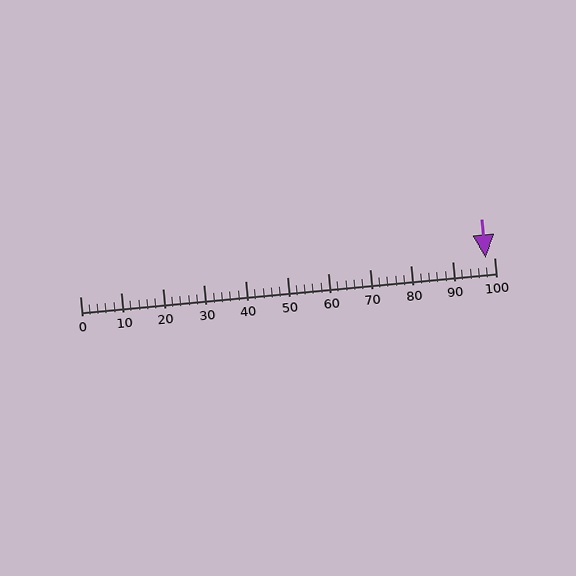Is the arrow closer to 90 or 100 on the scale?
The arrow is closer to 100.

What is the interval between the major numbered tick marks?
The major tick marks are spaced 10 units apart.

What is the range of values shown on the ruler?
The ruler shows values from 0 to 100.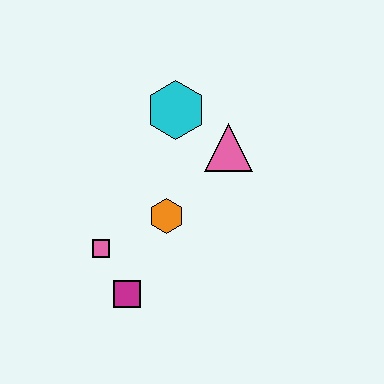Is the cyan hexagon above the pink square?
Yes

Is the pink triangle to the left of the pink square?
No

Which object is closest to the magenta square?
The pink square is closest to the magenta square.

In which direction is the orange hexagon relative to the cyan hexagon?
The orange hexagon is below the cyan hexagon.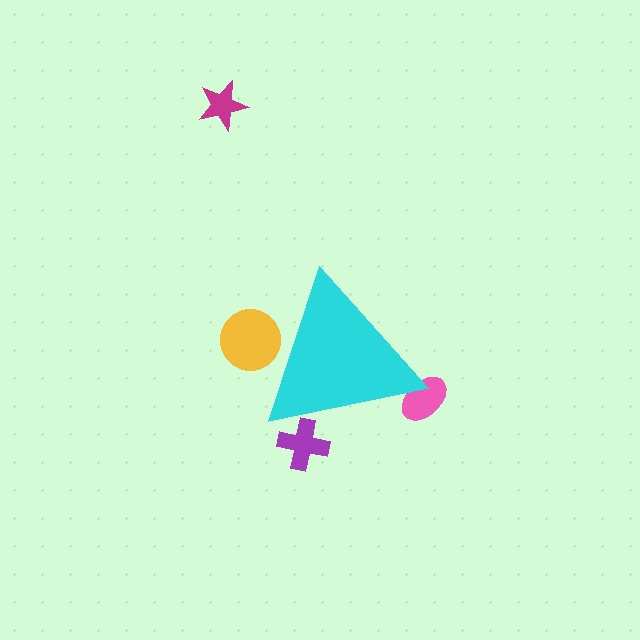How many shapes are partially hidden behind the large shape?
3 shapes are partially hidden.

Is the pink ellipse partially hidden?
Yes, the pink ellipse is partially hidden behind the cyan triangle.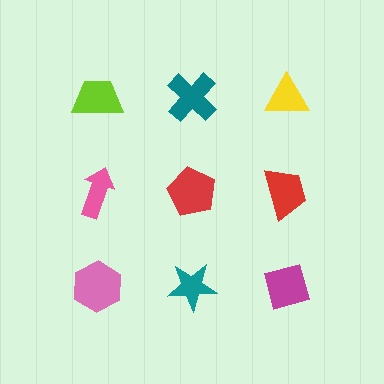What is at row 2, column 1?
A pink arrow.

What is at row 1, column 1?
A lime trapezoid.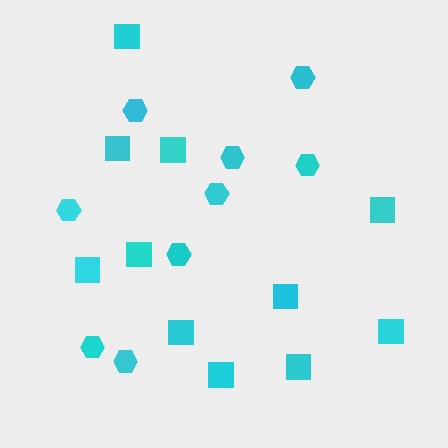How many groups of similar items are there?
There are 2 groups: one group of squares (11) and one group of hexagons (9).